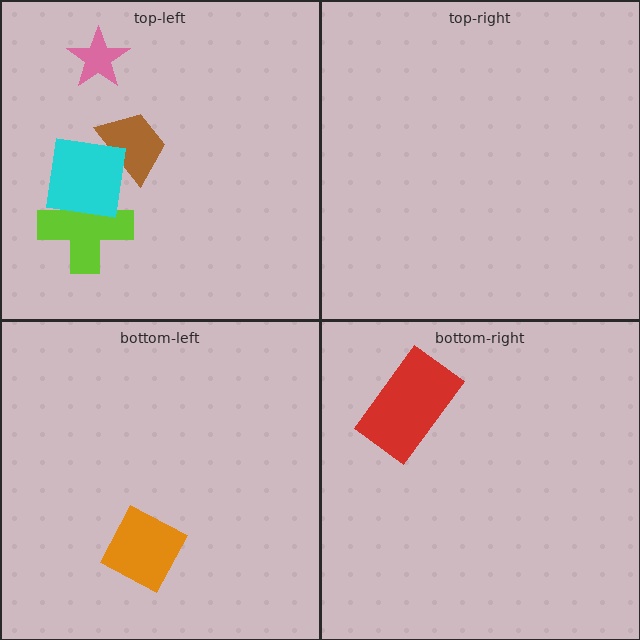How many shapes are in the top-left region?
4.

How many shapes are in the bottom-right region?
1.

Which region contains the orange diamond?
The bottom-left region.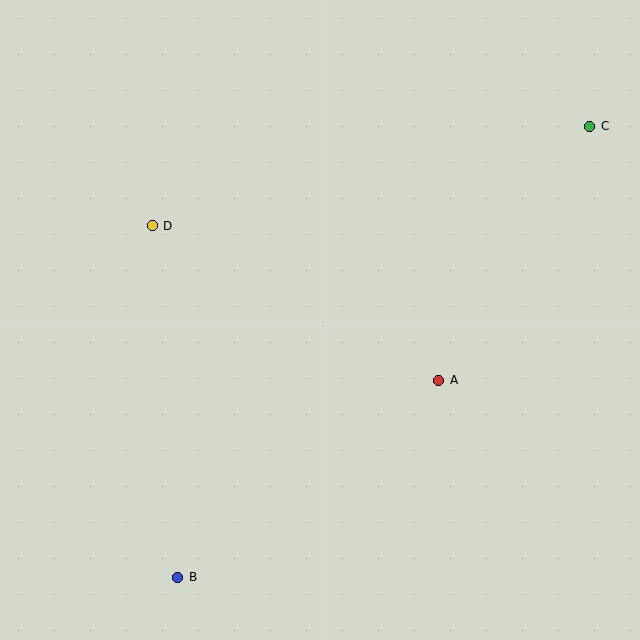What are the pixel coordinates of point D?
Point D is at (152, 226).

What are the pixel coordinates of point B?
Point B is at (178, 577).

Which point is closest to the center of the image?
Point A at (439, 380) is closest to the center.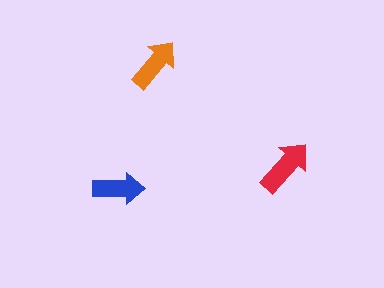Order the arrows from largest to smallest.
the red one, the orange one, the blue one.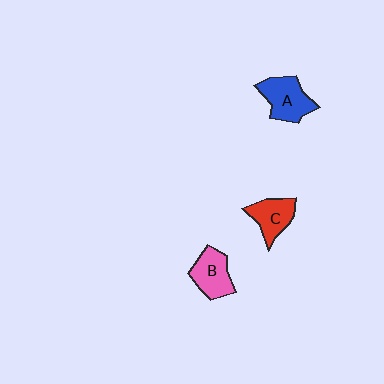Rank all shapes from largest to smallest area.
From largest to smallest: A (blue), B (pink), C (red).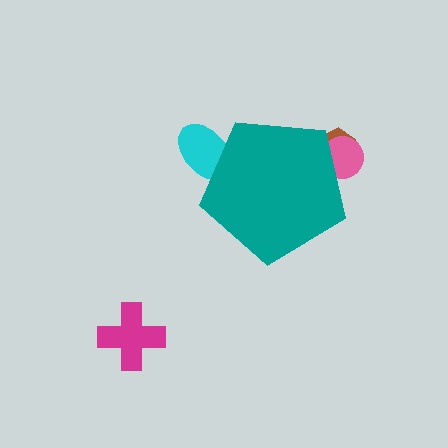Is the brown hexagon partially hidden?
Yes, the brown hexagon is partially hidden behind the teal pentagon.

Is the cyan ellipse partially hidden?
Yes, the cyan ellipse is partially hidden behind the teal pentagon.